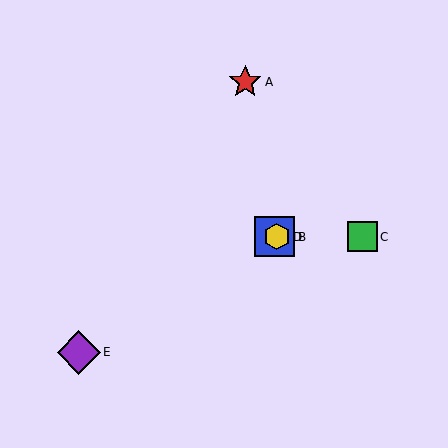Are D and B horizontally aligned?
Yes, both are at y≈237.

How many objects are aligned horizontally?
3 objects (B, C, D) are aligned horizontally.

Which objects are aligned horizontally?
Objects B, C, D are aligned horizontally.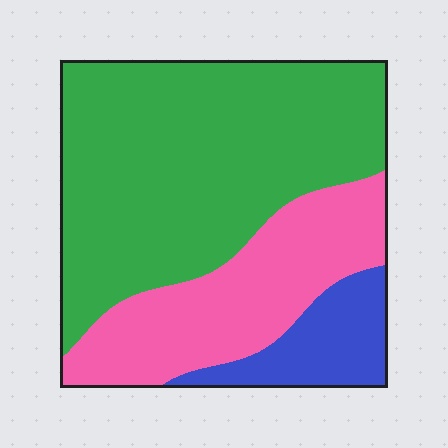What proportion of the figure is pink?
Pink takes up between a quarter and a half of the figure.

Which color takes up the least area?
Blue, at roughly 10%.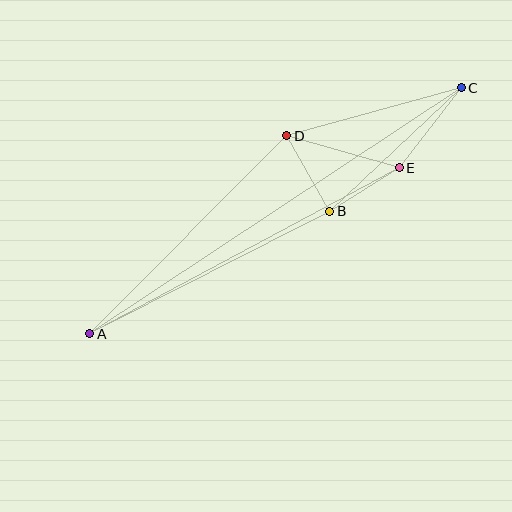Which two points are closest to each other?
Points B and E are closest to each other.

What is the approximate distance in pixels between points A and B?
The distance between A and B is approximately 269 pixels.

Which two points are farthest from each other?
Points A and C are farthest from each other.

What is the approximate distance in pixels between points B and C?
The distance between B and C is approximately 180 pixels.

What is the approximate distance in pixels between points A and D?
The distance between A and D is approximately 279 pixels.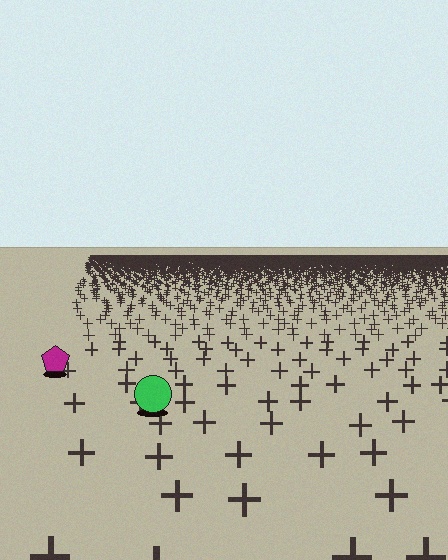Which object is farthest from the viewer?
The magenta pentagon is farthest from the viewer. It appears smaller and the ground texture around it is denser.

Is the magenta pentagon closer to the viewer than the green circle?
No. The green circle is closer — you can tell from the texture gradient: the ground texture is coarser near it.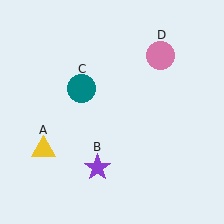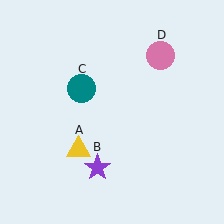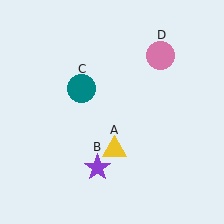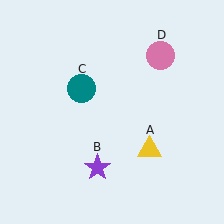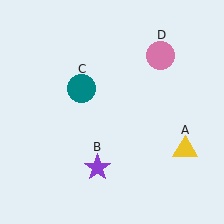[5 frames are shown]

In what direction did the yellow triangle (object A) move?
The yellow triangle (object A) moved right.